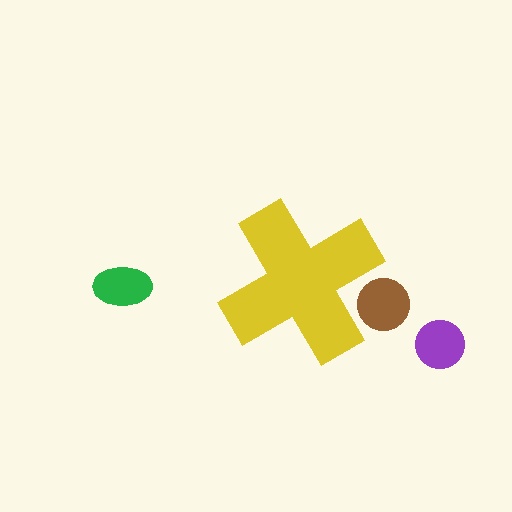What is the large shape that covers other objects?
A yellow cross.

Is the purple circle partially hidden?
No, the purple circle is fully visible.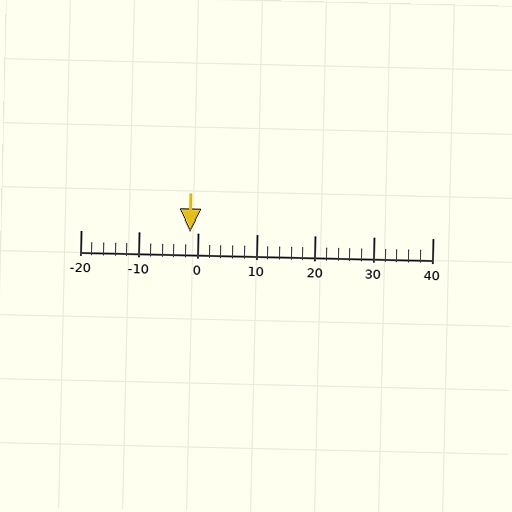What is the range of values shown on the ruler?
The ruler shows values from -20 to 40.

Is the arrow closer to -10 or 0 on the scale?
The arrow is closer to 0.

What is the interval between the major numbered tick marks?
The major tick marks are spaced 10 units apart.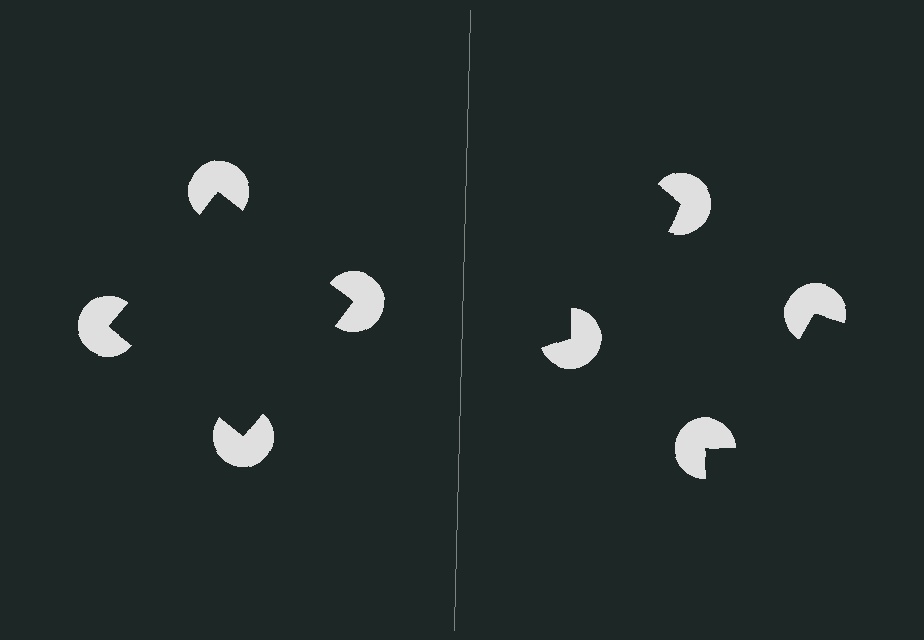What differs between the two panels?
The pac-man discs are positioned identically on both sides; only the wedge orientations differ. On the left they align to a square; on the right they are misaligned.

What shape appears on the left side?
An illusory square.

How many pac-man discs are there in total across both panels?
8 — 4 on each side.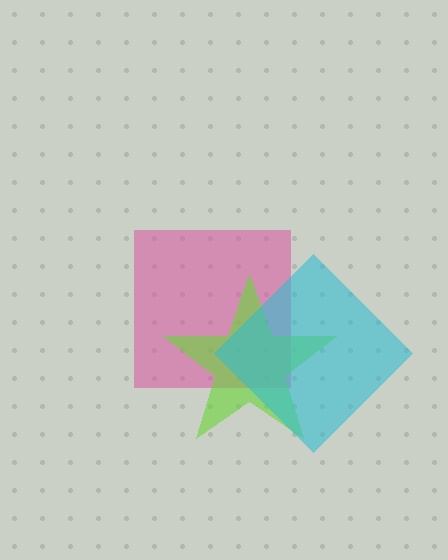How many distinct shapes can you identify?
There are 3 distinct shapes: a pink square, a lime star, a cyan diamond.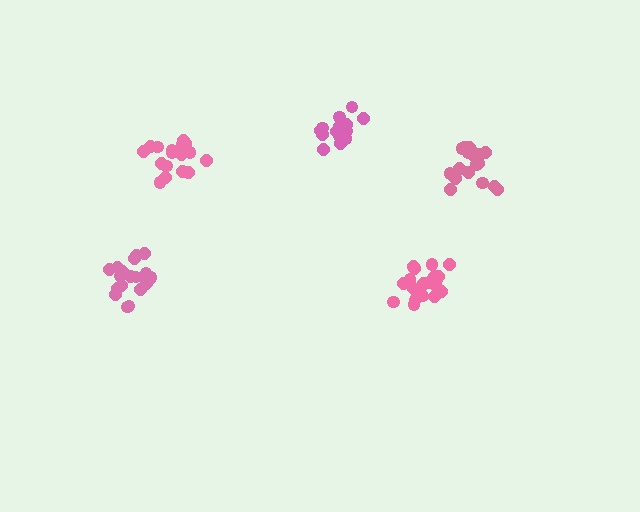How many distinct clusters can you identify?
There are 5 distinct clusters.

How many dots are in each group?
Group 1: 20 dots, Group 2: 19 dots, Group 3: 19 dots, Group 4: 15 dots, Group 5: 20 dots (93 total).